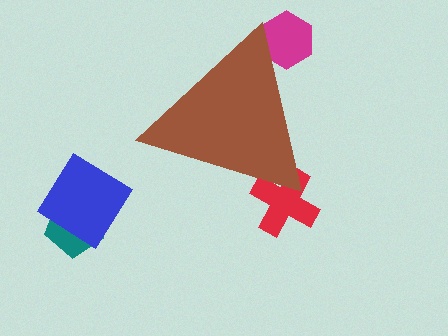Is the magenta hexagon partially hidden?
Yes, the magenta hexagon is partially hidden behind the brown triangle.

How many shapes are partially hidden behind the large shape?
2 shapes are partially hidden.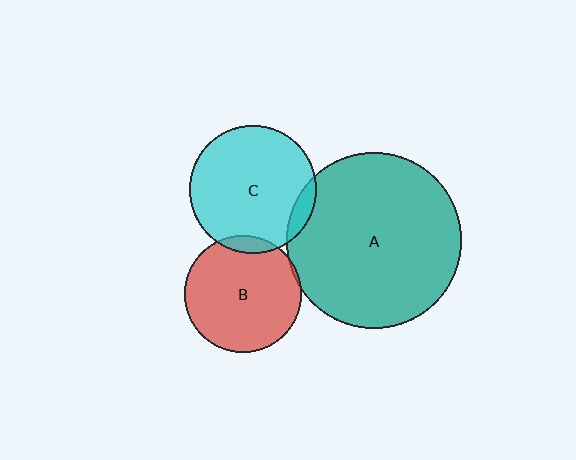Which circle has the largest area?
Circle A (teal).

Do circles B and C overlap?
Yes.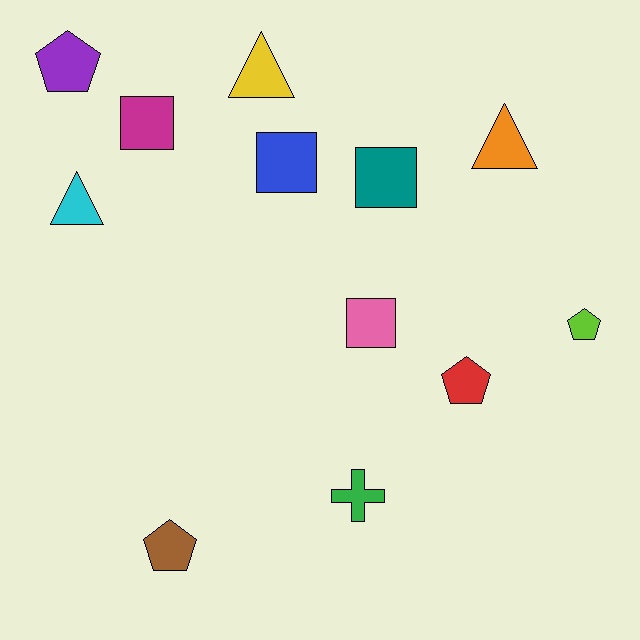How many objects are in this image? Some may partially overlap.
There are 12 objects.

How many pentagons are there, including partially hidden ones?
There are 4 pentagons.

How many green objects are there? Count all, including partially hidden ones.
There is 1 green object.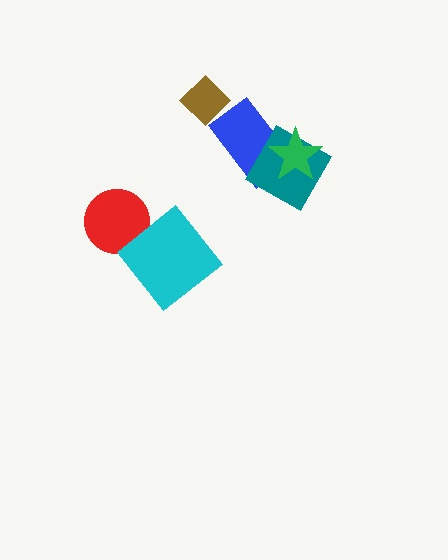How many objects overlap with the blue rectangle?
2 objects overlap with the blue rectangle.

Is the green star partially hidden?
No, no other shape covers it.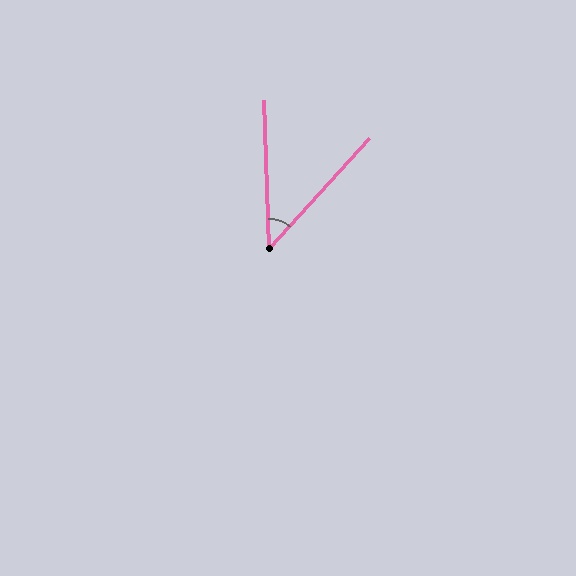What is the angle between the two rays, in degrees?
Approximately 44 degrees.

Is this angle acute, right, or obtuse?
It is acute.